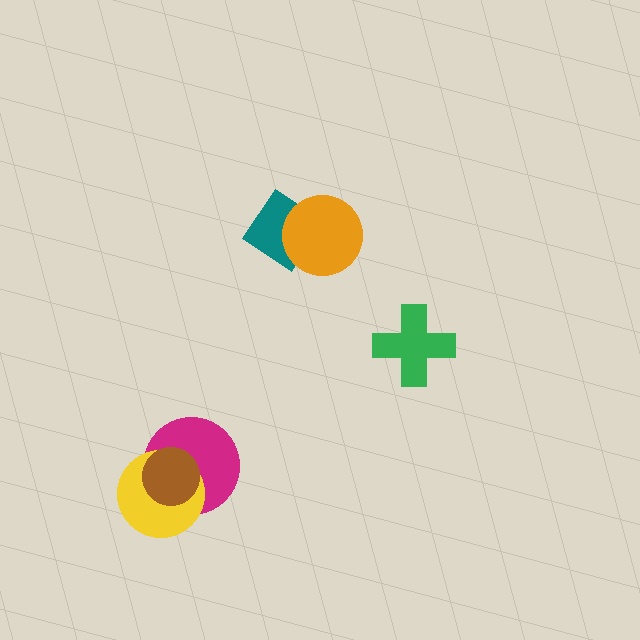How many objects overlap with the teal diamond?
1 object overlaps with the teal diamond.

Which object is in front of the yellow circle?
The brown circle is in front of the yellow circle.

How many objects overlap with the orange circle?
1 object overlaps with the orange circle.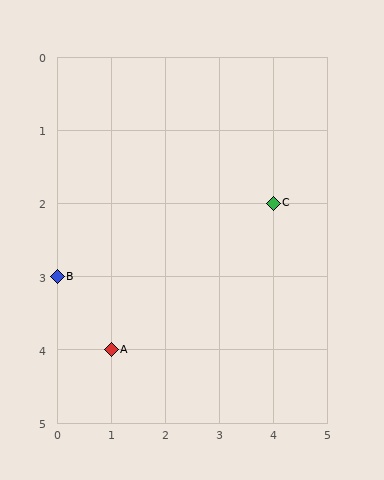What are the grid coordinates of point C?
Point C is at grid coordinates (4, 2).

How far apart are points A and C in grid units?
Points A and C are 3 columns and 2 rows apart (about 3.6 grid units diagonally).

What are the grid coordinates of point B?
Point B is at grid coordinates (0, 3).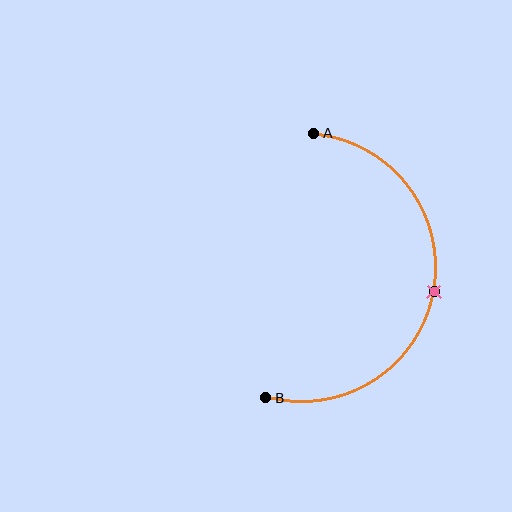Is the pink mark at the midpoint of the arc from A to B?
Yes. The pink mark lies on the arc at equal arc-length from both A and B — it is the arc midpoint.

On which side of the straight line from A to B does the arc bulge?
The arc bulges to the right of the straight line connecting A and B.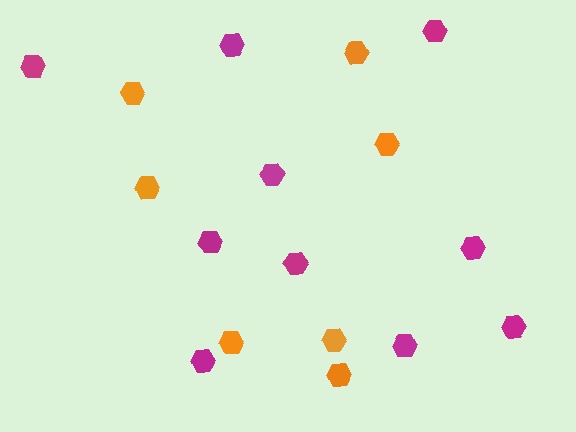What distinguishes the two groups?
There are 2 groups: one group of magenta hexagons (10) and one group of orange hexagons (7).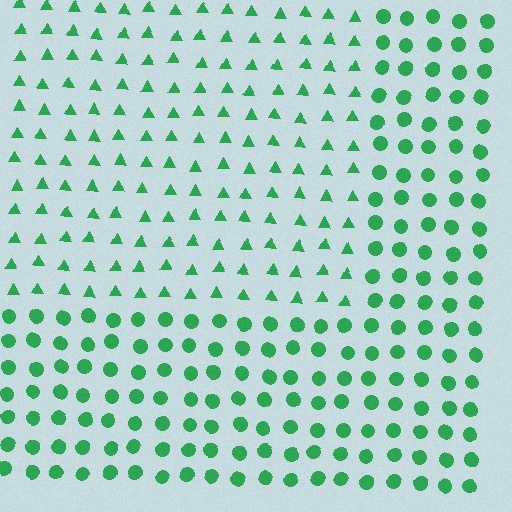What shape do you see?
I see a rectangle.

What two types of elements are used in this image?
The image uses triangles inside the rectangle region and circles outside it.